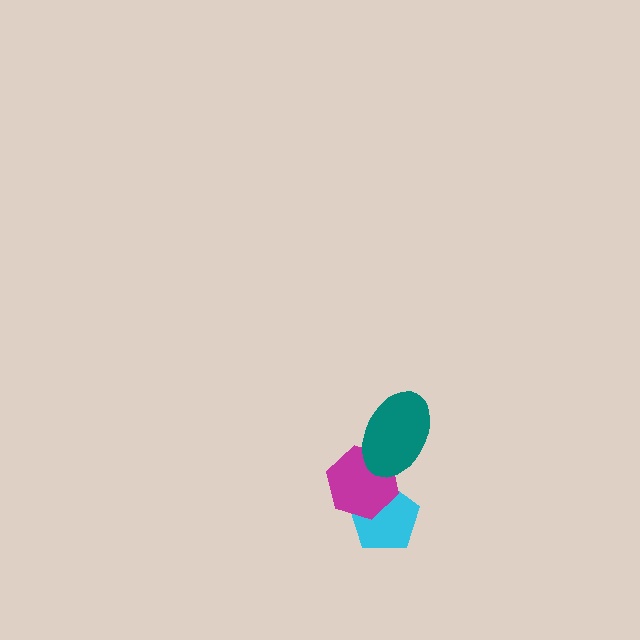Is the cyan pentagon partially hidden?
Yes, it is partially covered by another shape.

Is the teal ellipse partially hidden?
No, no other shape covers it.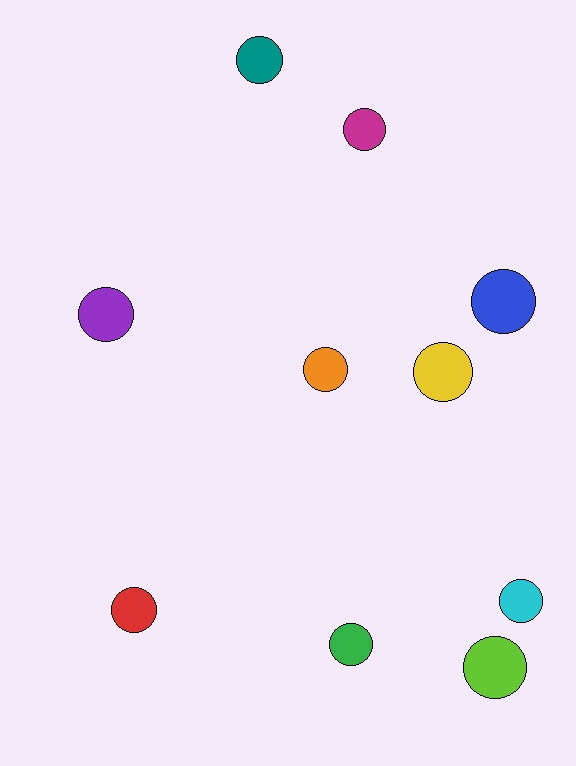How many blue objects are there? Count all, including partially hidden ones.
There is 1 blue object.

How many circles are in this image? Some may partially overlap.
There are 10 circles.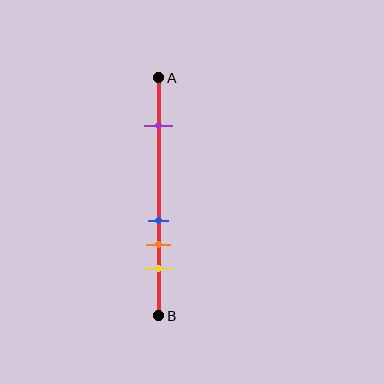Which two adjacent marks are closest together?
The blue and orange marks are the closest adjacent pair.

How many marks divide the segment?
There are 4 marks dividing the segment.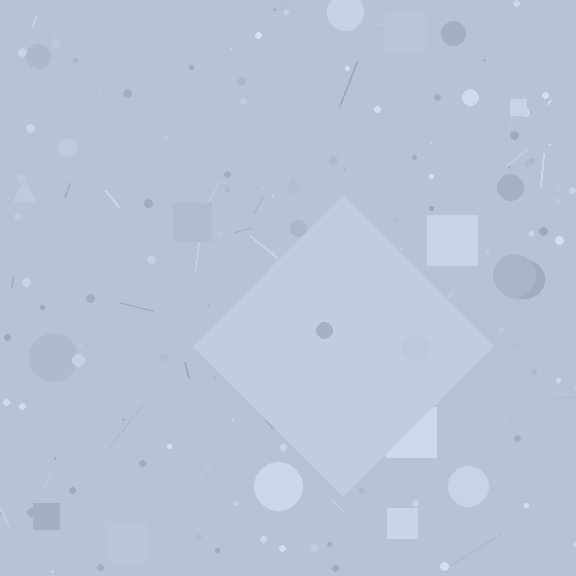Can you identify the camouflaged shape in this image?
The camouflaged shape is a diamond.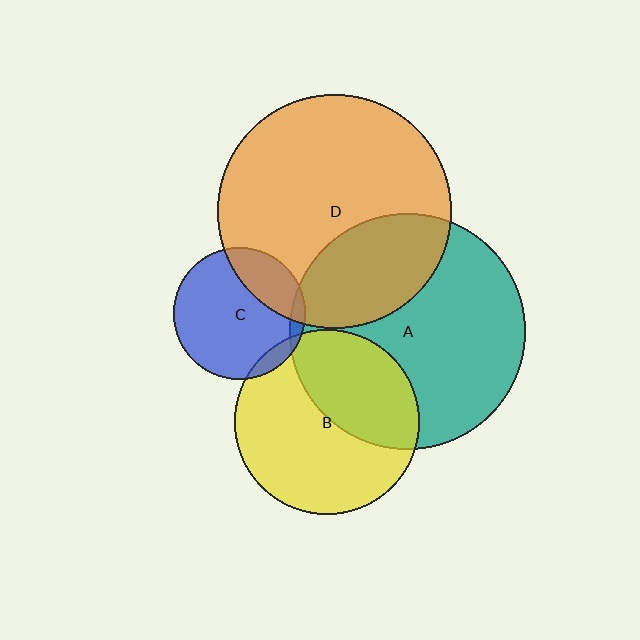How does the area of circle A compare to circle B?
Approximately 1.6 times.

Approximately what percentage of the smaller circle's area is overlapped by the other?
Approximately 5%.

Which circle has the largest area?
Circle A (teal).